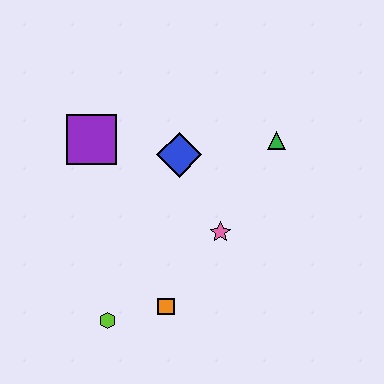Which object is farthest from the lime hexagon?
The green triangle is farthest from the lime hexagon.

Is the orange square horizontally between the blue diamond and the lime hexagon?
Yes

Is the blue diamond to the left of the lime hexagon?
No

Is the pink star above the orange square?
Yes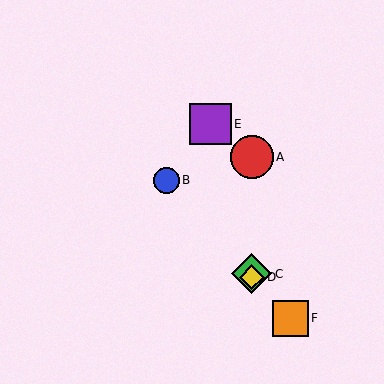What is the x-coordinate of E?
Object E is at x≈210.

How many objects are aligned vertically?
3 objects (A, C, D) are aligned vertically.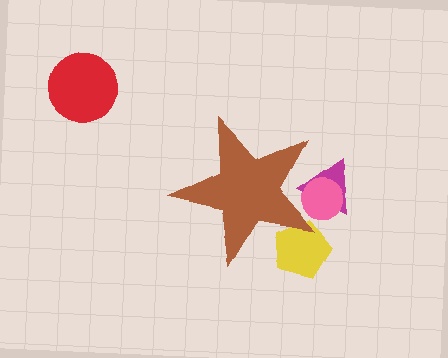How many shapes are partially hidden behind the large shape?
3 shapes are partially hidden.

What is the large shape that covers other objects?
A brown star.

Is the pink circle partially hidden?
Yes, the pink circle is partially hidden behind the brown star.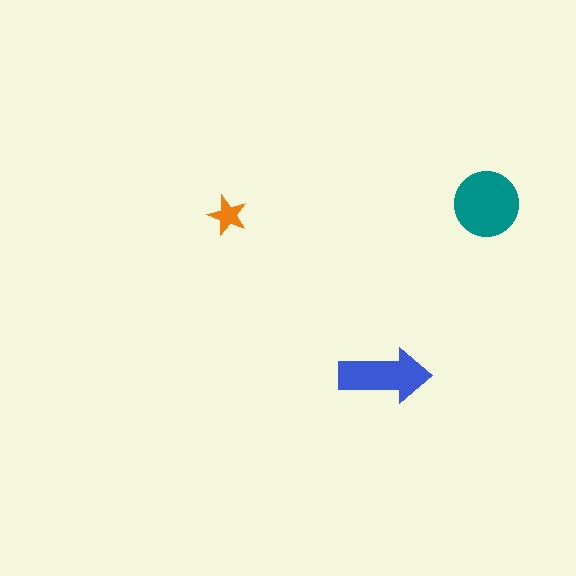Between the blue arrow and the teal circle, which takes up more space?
The teal circle.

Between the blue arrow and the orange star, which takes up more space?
The blue arrow.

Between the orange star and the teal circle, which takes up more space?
The teal circle.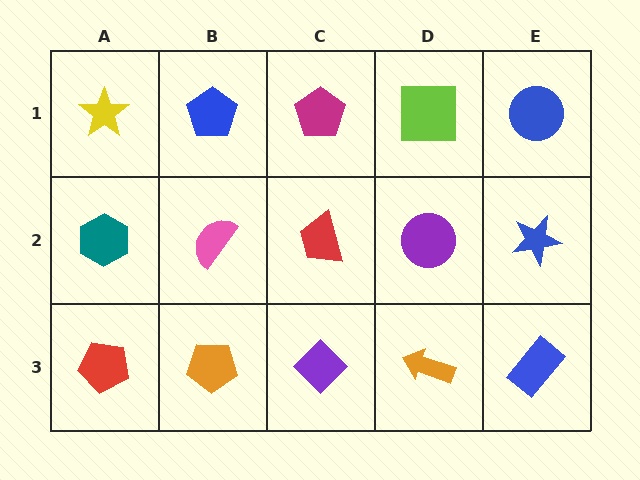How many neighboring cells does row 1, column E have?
2.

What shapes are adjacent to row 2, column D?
A lime square (row 1, column D), an orange arrow (row 3, column D), a red trapezoid (row 2, column C), a blue star (row 2, column E).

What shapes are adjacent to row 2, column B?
A blue pentagon (row 1, column B), an orange pentagon (row 3, column B), a teal hexagon (row 2, column A), a red trapezoid (row 2, column C).